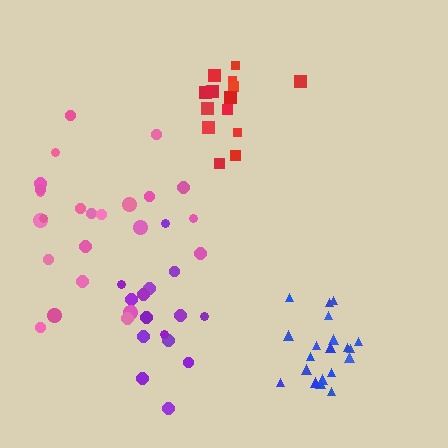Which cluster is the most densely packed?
Blue.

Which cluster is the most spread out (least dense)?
Pink.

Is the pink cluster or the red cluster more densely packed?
Red.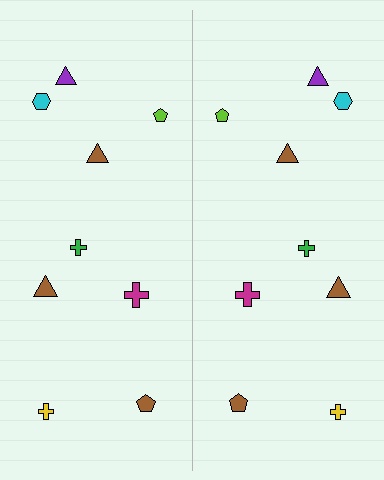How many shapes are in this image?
There are 18 shapes in this image.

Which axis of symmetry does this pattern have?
The pattern has a vertical axis of symmetry running through the center of the image.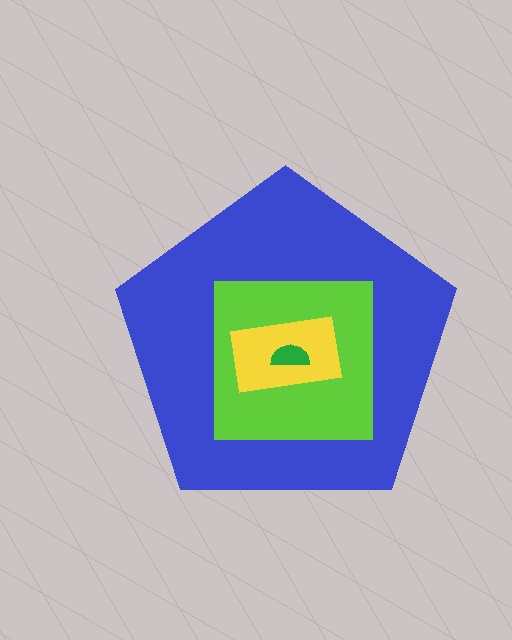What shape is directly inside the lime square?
The yellow rectangle.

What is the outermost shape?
The blue pentagon.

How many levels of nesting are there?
4.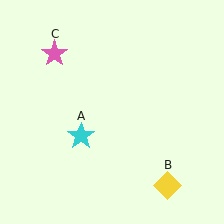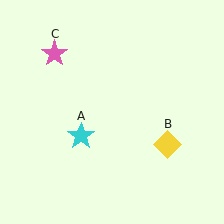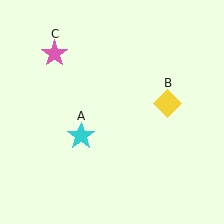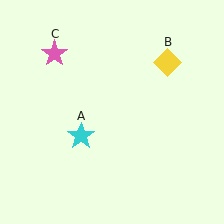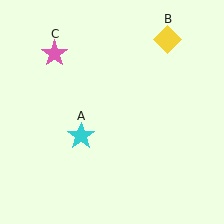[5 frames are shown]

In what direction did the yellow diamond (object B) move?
The yellow diamond (object B) moved up.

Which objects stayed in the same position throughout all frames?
Cyan star (object A) and pink star (object C) remained stationary.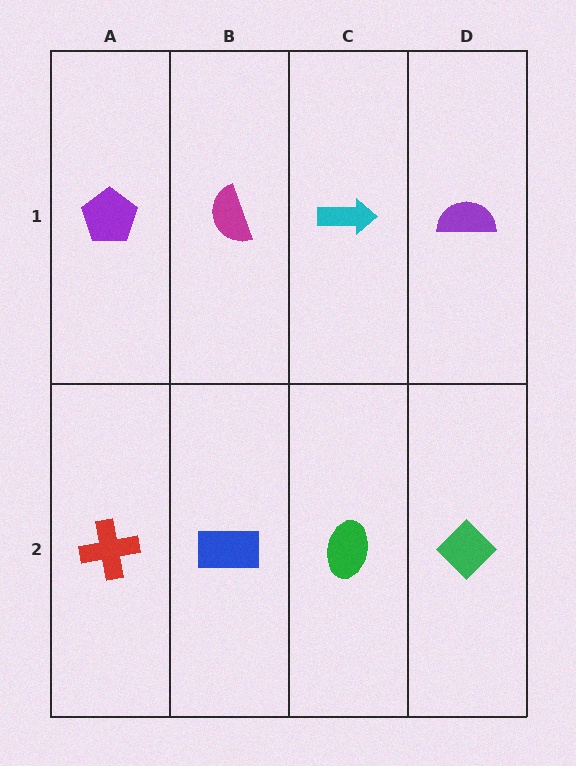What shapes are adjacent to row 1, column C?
A green ellipse (row 2, column C), a magenta semicircle (row 1, column B), a purple semicircle (row 1, column D).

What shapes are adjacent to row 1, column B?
A blue rectangle (row 2, column B), a purple pentagon (row 1, column A), a cyan arrow (row 1, column C).